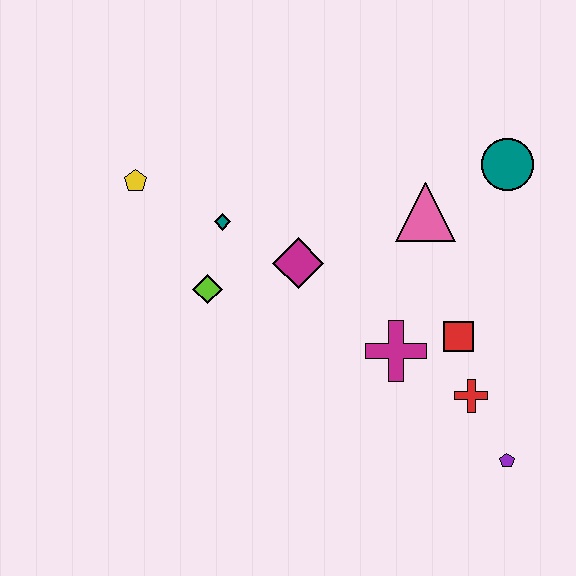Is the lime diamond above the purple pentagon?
Yes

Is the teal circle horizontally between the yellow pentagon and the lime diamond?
No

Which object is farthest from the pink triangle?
The yellow pentagon is farthest from the pink triangle.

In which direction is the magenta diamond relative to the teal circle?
The magenta diamond is to the left of the teal circle.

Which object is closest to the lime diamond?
The teal diamond is closest to the lime diamond.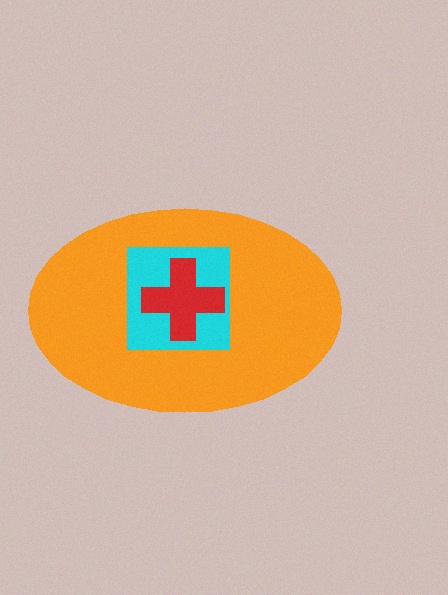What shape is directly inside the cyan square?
The red cross.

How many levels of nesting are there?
3.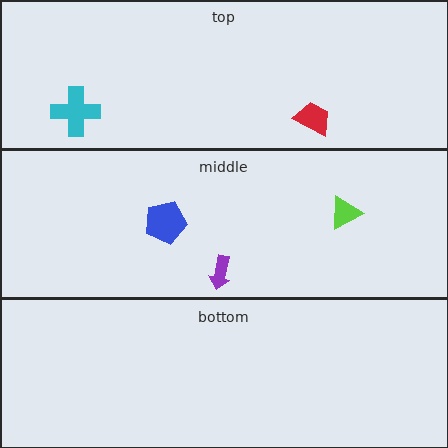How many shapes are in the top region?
2.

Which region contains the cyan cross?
The top region.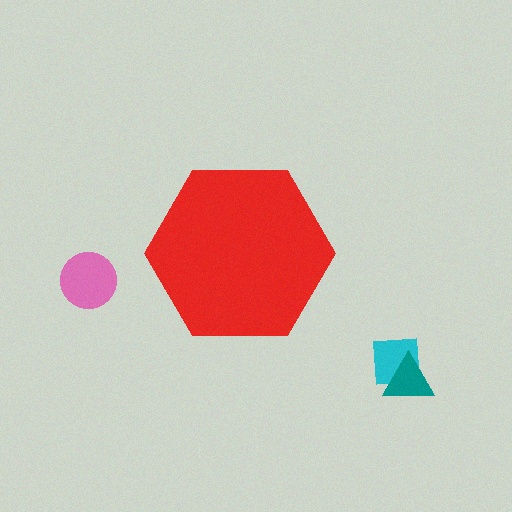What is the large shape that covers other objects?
A red hexagon.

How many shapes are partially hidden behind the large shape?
0 shapes are partially hidden.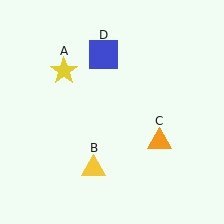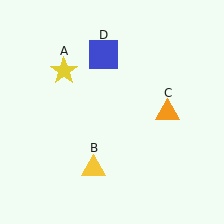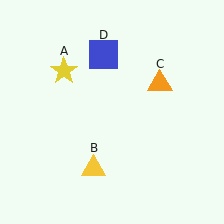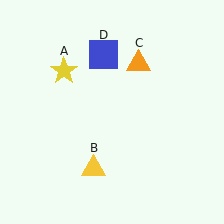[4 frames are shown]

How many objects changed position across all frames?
1 object changed position: orange triangle (object C).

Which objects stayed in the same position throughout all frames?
Yellow star (object A) and yellow triangle (object B) and blue square (object D) remained stationary.